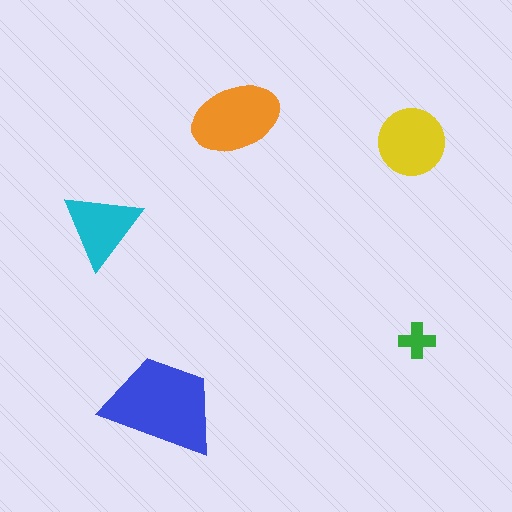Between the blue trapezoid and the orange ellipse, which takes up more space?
The blue trapezoid.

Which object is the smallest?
The green cross.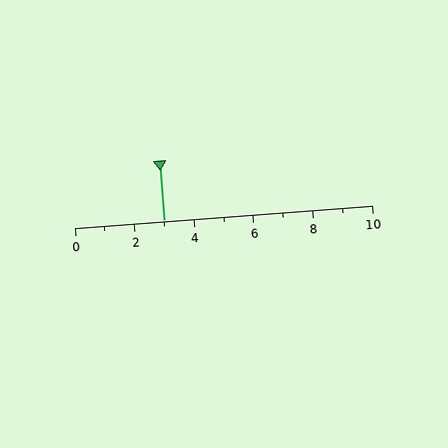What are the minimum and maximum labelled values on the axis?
The axis runs from 0 to 10.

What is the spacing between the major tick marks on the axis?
The major ticks are spaced 2 apart.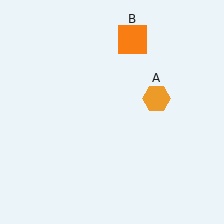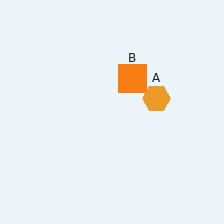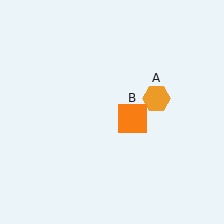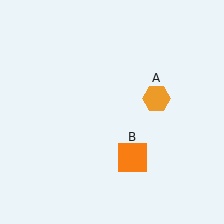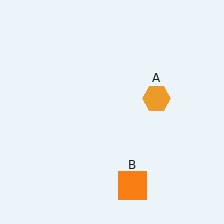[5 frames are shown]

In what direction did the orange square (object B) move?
The orange square (object B) moved down.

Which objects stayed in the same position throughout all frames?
Orange hexagon (object A) remained stationary.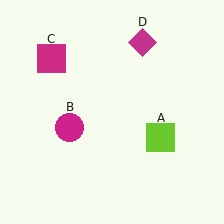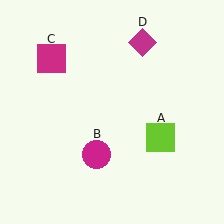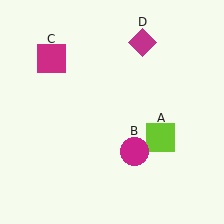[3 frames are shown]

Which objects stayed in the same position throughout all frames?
Lime square (object A) and magenta square (object C) and magenta diamond (object D) remained stationary.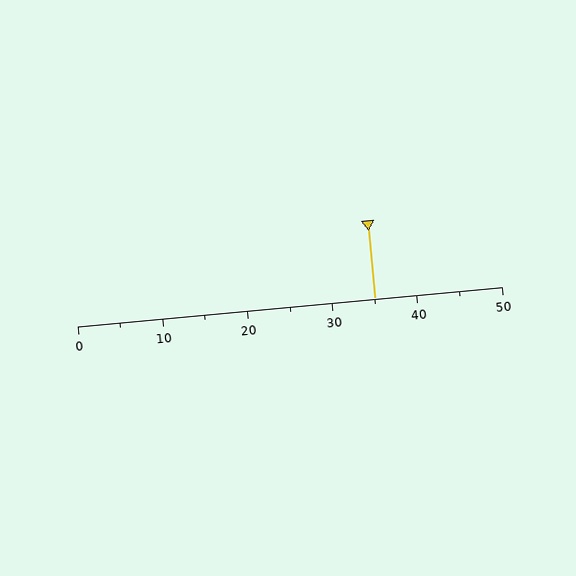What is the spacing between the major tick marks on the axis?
The major ticks are spaced 10 apart.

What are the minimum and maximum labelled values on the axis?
The axis runs from 0 to 50.